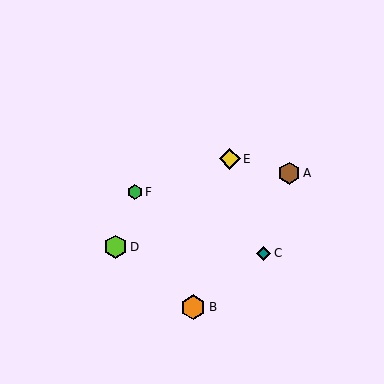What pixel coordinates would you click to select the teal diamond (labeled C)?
Click at (264, 253) to select the teal diamond C.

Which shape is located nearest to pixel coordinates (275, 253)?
The teal diamond (labeled C) at (264, 253) is nearest to that location.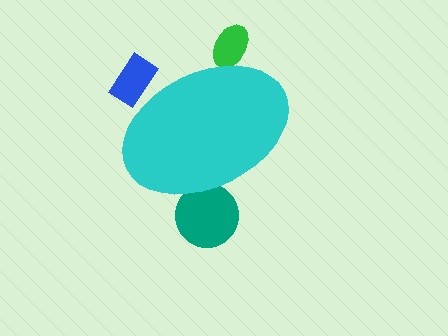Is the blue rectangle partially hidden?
Yes, the blue rectangle is partially hidden behind the cyan ellipse.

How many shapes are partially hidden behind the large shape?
3 shapes are partially hidden.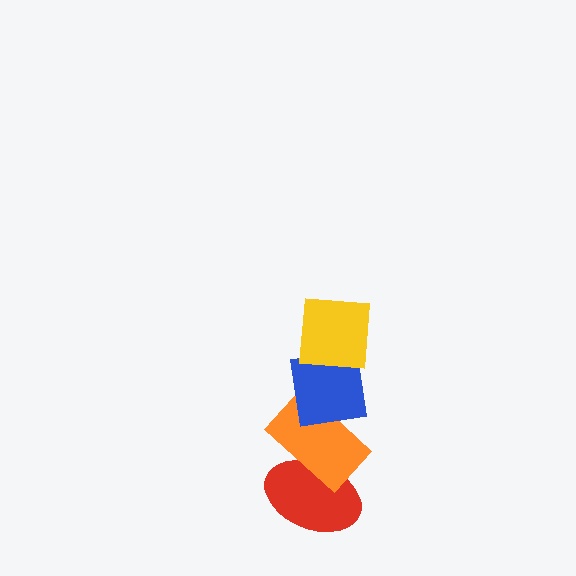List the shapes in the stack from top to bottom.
From top to bottom: the yellow square, the blue square, the orange rectangle, the red ellipse.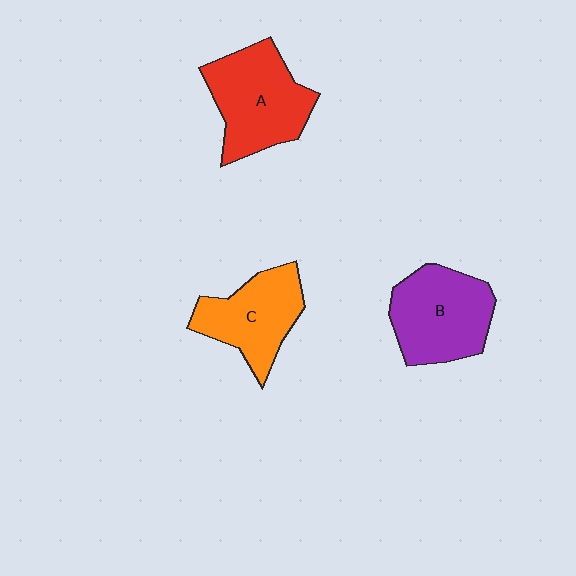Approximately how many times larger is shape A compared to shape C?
Approximately 1.2 times.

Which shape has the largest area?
Shape A (red).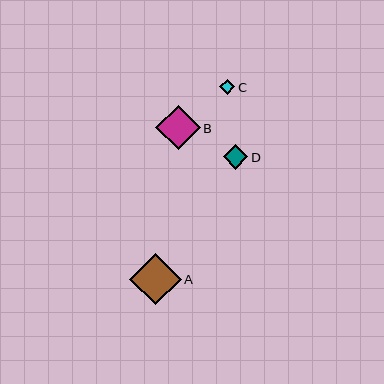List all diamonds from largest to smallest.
From largest to smallest: A, B, D, C.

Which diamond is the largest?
Diamond A is the largest with a size of approximately 52 pixels.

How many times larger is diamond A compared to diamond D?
Diamond A is approximately 2.1 times the size of diamond D.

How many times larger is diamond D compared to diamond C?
Diamond D is approximately 1.6 times the size of diamond C.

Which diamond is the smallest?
Diamond C is the smallest with a size of approximately 15 pixels.